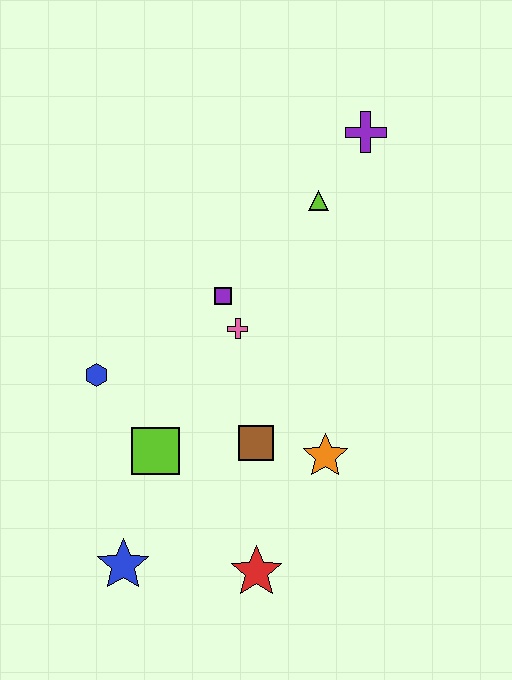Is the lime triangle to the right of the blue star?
Yes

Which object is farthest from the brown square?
The purple cross is farthest from the brown square.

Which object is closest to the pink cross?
The purple square is closest to the pink cross.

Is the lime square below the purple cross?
Yes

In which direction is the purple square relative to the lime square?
The purple square is above the lime square.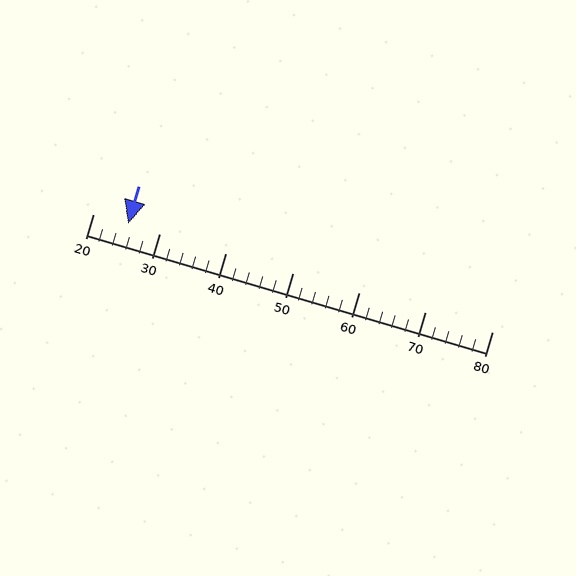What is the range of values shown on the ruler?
The ruler shows values from 20 to 80.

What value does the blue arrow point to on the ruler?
The blue arrow points to approximately 25.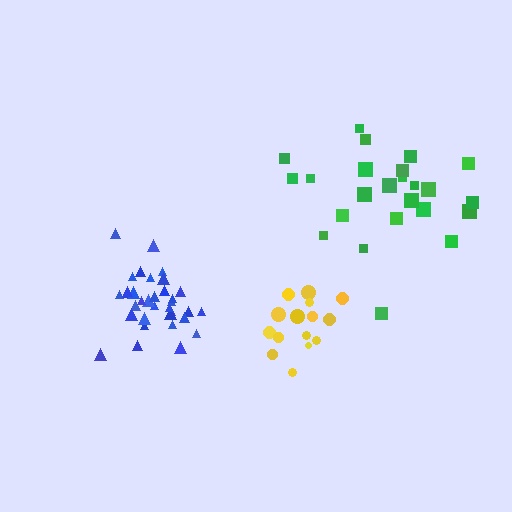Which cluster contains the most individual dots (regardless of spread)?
Blue (35).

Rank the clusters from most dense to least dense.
blue, yellow, green.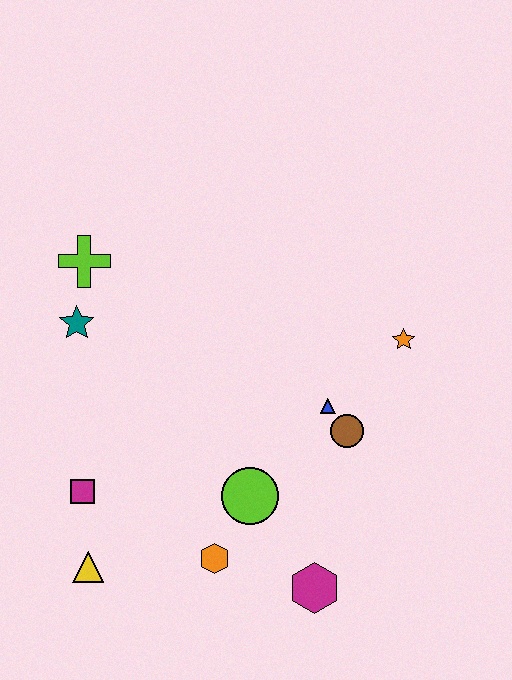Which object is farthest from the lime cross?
The magenta hexagon is farthest from the lime cross.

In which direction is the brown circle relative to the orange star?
The brown circle is below the orange star.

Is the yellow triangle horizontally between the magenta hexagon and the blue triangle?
No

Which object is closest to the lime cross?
The teal star is closest to the lime cross.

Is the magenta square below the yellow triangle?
No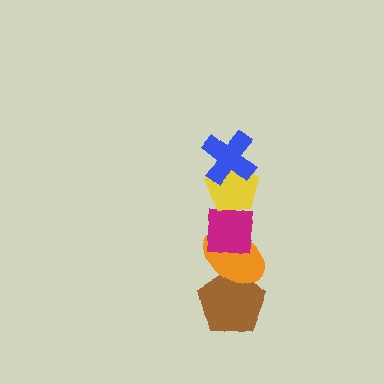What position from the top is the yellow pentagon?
The yellow pentagon is 2nd from the top.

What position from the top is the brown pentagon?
The brown pentagon is 5th from the top.